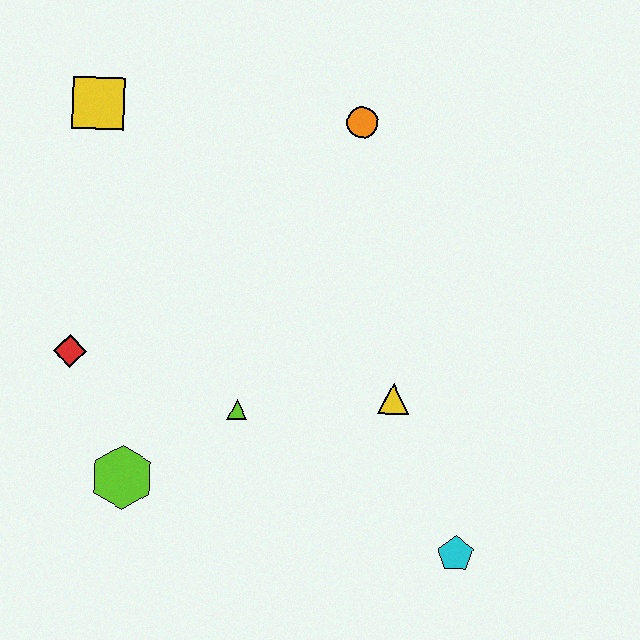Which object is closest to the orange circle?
The yellow square is closest to the orange circle.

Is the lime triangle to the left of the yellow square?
No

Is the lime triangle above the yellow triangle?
No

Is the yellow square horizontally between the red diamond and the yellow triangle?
Yes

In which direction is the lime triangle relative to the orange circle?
The lime triangle is below the orange circle.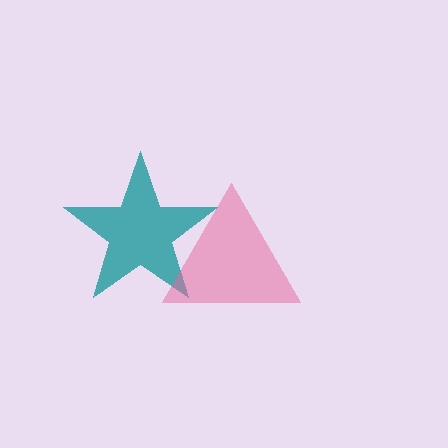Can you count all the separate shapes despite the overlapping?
Yes, there are 2 separate shapes.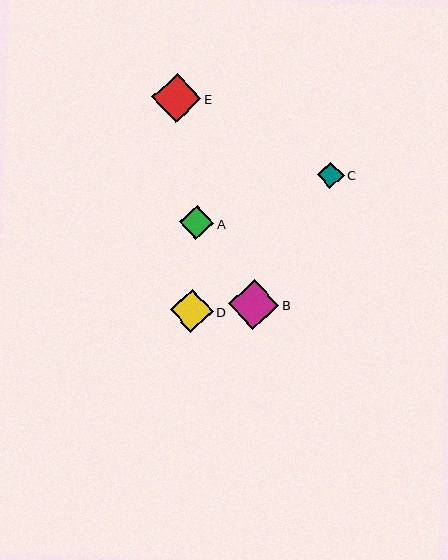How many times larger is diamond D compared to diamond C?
Diamond D is approximately 1.6 times the size of diamond C.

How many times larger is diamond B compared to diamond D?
Diamond B is approximately 1.2 times the size of diamond D.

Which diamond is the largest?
Diamond B is the largest with a size of approximately 50 pixels.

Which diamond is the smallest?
Diamond C is the smallest with a size of approximately 27 pixels.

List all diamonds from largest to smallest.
From largest to smallest: B, E, D, A, C.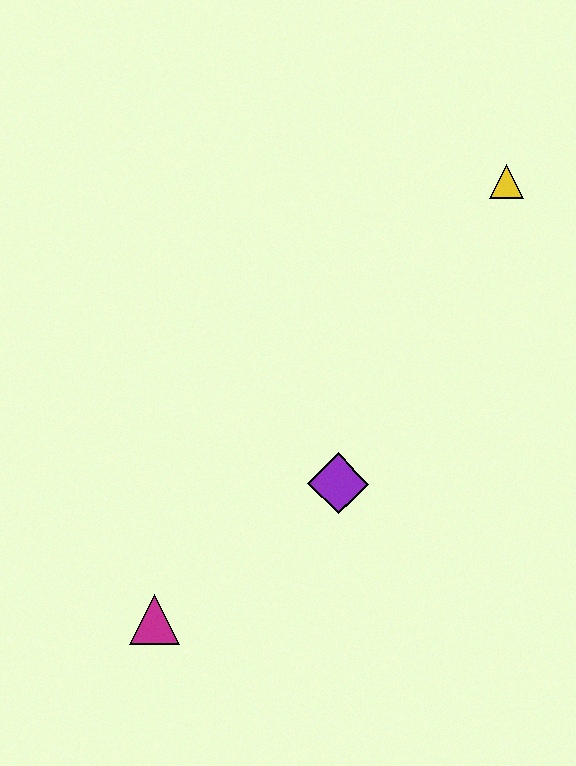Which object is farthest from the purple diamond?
The yellow triangle is farthest from the purple diamond.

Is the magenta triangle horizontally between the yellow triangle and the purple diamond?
No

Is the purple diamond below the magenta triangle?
No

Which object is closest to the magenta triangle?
The purple diamond is closest to the magenta triangle.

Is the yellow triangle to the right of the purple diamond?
Yes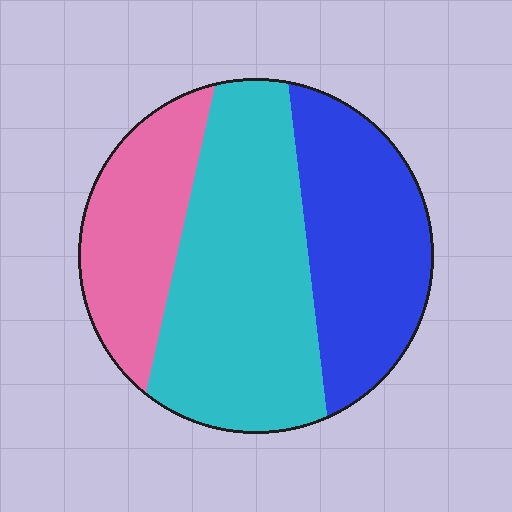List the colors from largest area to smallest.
From largest to smallest: cyan, blue, pink.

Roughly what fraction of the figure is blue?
Blue takes up about one third (1/3) of the figure.